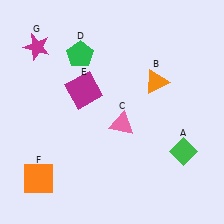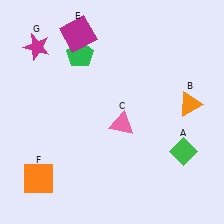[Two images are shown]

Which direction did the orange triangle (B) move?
The orange triangle (B) moved right.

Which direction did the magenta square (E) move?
The magenta square (E) moved up.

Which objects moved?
The objects that moved are: the orange triangle (B), the magenta square (E).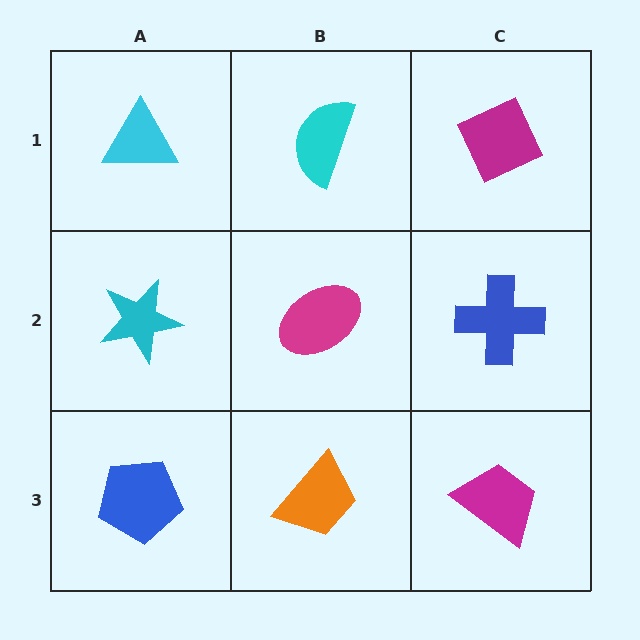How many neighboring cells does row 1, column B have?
3.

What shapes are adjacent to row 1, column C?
A blue cross (row 2, column C), a cyan semicircle (row 1, column B).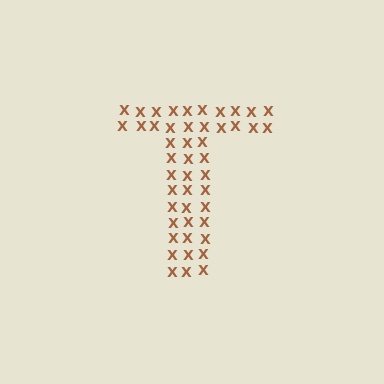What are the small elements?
The small elements are letter X's.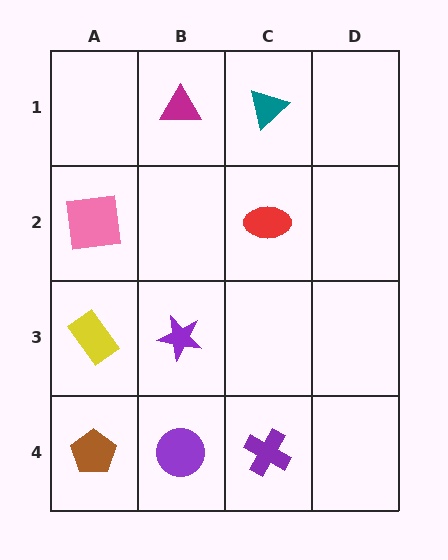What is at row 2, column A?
A pink square.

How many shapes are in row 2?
2 shapes.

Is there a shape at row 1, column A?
No, that cell is empty.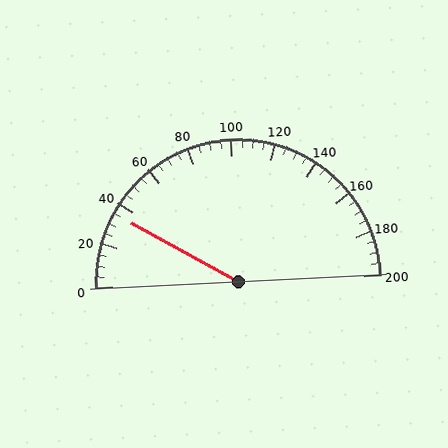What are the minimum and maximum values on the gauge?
The gauge ranges from 0 to 200.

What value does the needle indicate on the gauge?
The needle indicates approximately 35.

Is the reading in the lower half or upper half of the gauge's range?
The reading is in the lower half of the range (0 to 200).